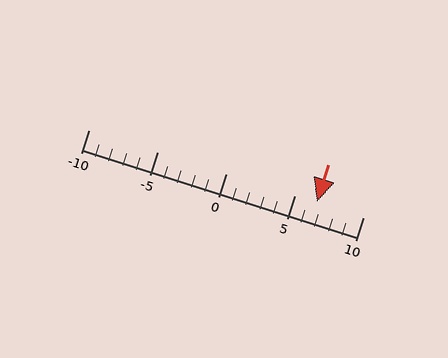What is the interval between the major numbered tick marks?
The major tick marks are spaced 5 units apart.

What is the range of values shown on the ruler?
The ruler shows values from -10 to 10.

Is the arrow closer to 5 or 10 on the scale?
The arrow is closer to 5.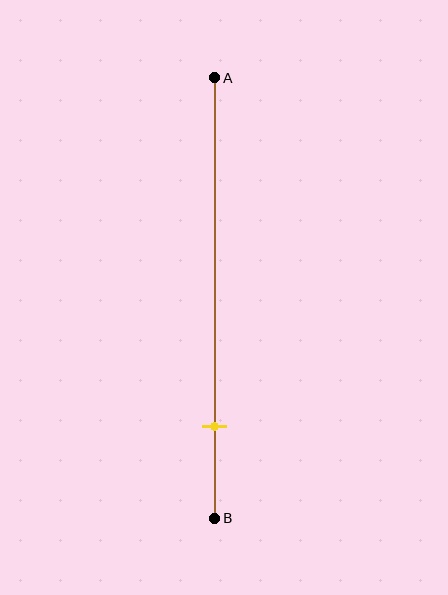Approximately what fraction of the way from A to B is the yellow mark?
The yellow mark is approximately 80% of the way from A to B.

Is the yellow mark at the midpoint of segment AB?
No, the mark is at about 80% from A, not at the 50% midpoint.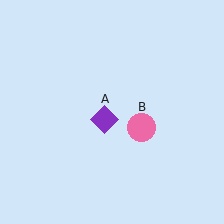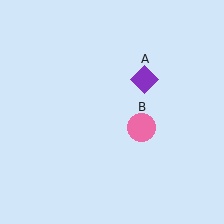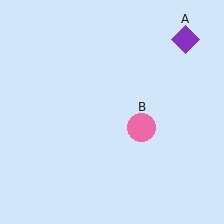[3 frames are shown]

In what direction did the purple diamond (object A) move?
The purple diamond (object A) moved up and to the right.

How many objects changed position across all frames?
1 object changed position: purple diamond (object A).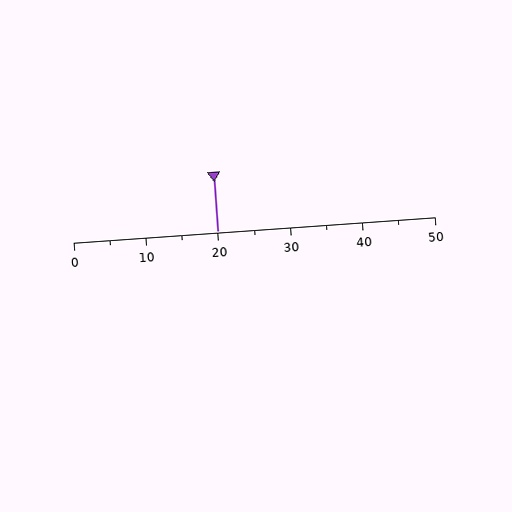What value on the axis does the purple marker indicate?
The marker indicates approximately 20.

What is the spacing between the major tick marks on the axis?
The major ticks are spaced 10 apart.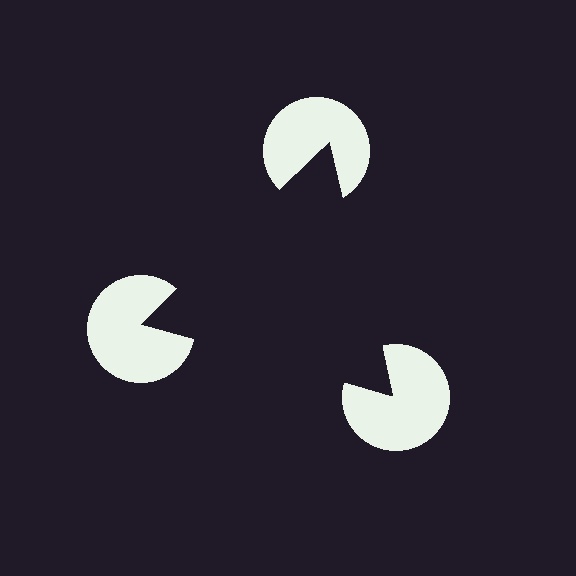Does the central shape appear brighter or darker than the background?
It typically appears slightly darker than the background, even though no actual brightness change is drawn.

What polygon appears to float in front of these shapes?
An illusory triangle — its edges are inferred from the aligned wedge cuts in the pac-man discs, not physically drawn.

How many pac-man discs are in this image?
There are 3 — one at each vertex of the illusory triangle.